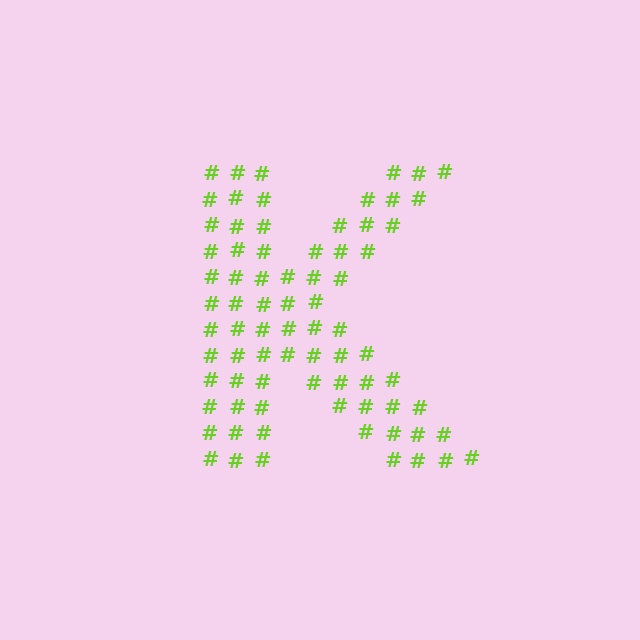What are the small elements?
The small elements are hash symbols.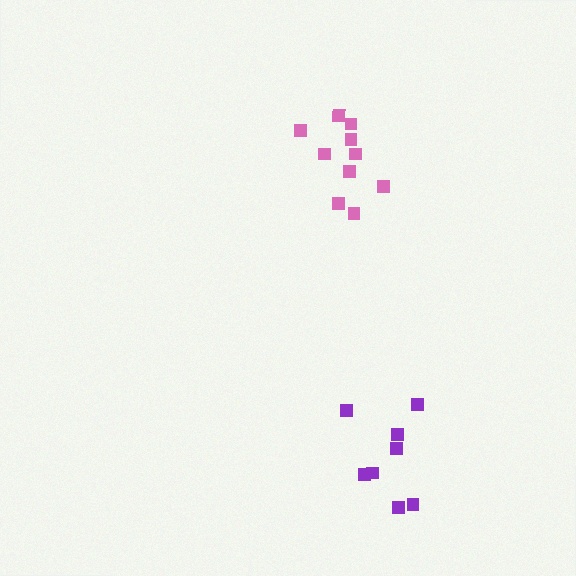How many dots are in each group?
Group 1: 10 dots, Group 2: 8 dots (18 total).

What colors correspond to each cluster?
The clusters are colored: pink, purple.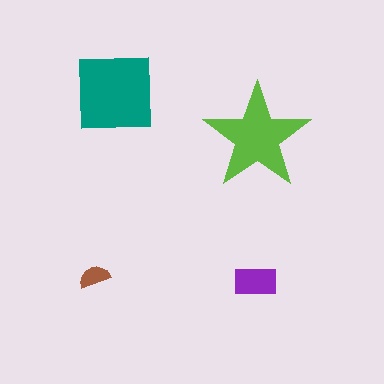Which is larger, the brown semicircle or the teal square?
The teal square.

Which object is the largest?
The teal square.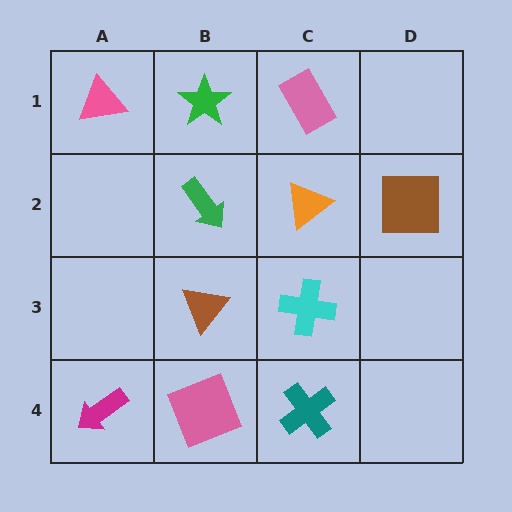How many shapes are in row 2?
3 shapes.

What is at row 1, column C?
A pink rectangle.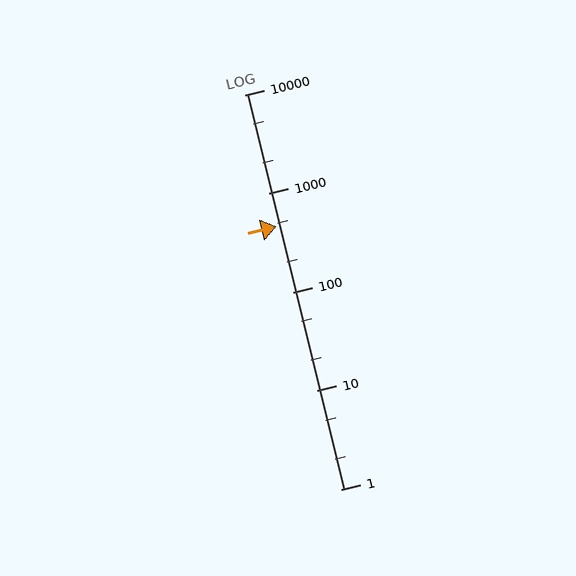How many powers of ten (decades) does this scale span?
The scale spans 4 decades, from 1 to 10000.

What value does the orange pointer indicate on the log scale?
The pointer indicates approximately 460.